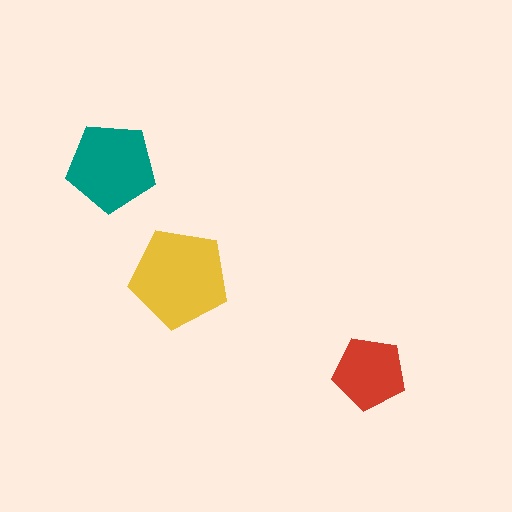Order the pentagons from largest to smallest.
the yellow one, the teal one, the red one.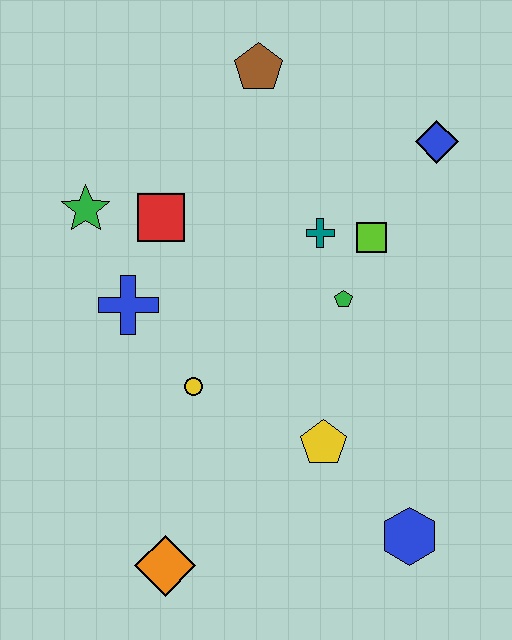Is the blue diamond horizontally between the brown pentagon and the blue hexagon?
No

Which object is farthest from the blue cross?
The blue hexagon is farthest from the blue cross.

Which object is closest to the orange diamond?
The yellow circle is closest to the orange diamond.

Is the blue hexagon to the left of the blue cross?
No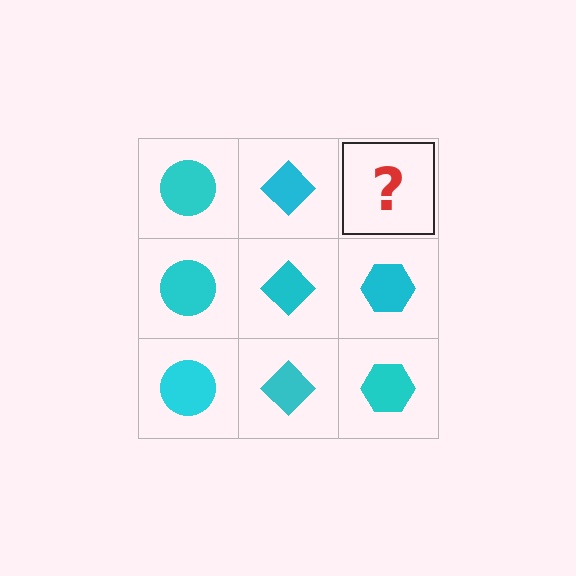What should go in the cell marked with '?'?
The missing cell should contain a cyan hexagon.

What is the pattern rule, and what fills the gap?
The rule is that each column has a consistent shape. The gap should be filled with a cyan hexagon.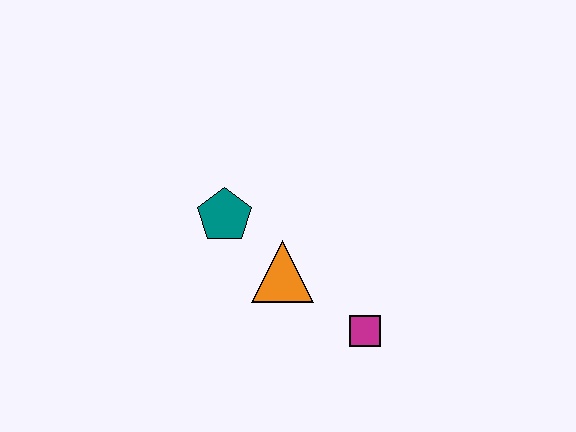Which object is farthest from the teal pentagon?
The magenta square is farthest from the teal pentagon.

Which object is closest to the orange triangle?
The teal pentagon is closest to the orange triangle.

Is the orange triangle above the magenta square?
Yes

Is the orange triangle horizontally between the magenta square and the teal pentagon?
Yes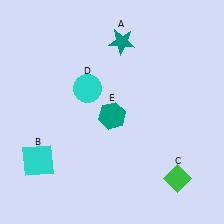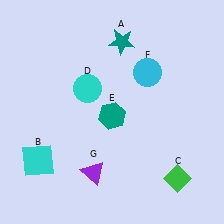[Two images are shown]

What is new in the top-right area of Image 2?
A cyan circle (F) was added in the top-right area of Image 2.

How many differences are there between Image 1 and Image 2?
There are 2 differences between the two images.